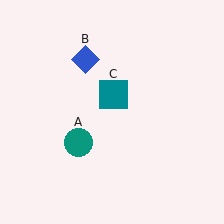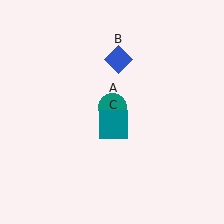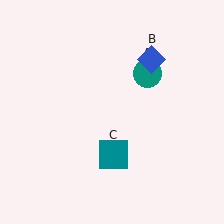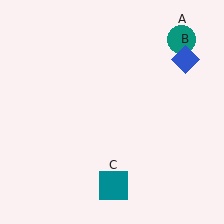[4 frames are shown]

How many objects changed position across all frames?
3 objects changed position: teal circle (object A), blue diamond (object B), teal square (object C).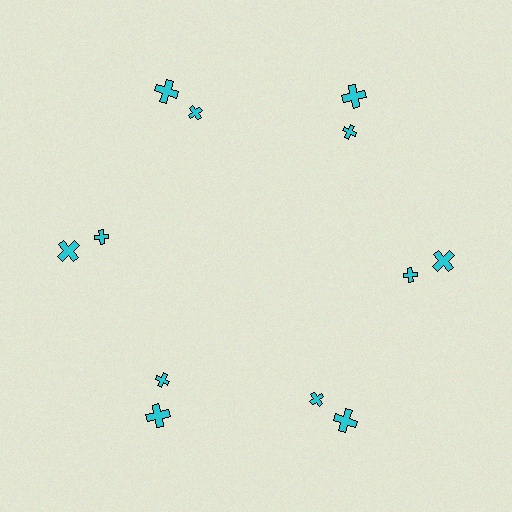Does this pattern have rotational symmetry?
Yes, this pattern has 6-fold rotational symmetry. It looks the same after rotating 60 degrees around the center.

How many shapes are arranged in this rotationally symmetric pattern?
There are 12 shapes, arranged in 6 groups of 2.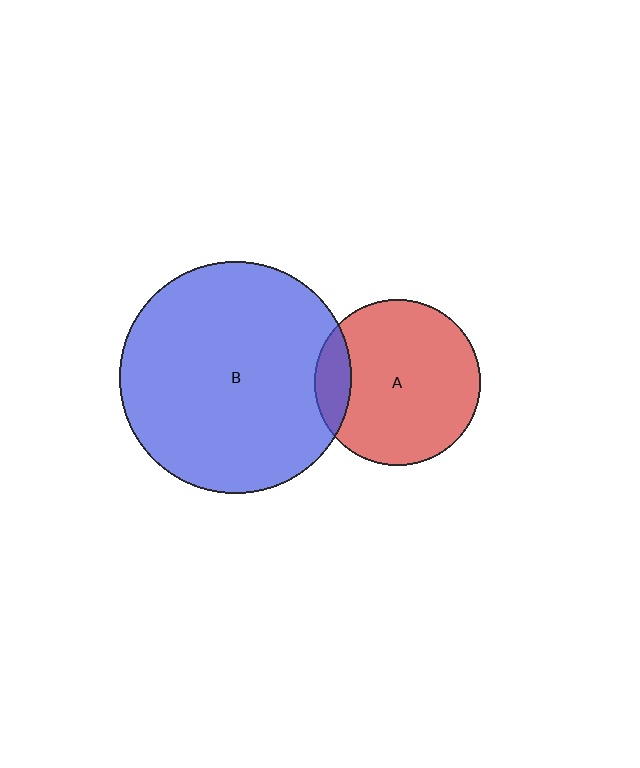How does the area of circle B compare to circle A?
Approximately 2.0 times.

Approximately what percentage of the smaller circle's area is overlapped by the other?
Approximately 15%.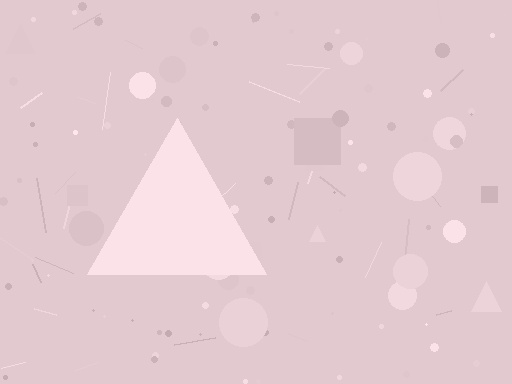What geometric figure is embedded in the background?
A triangle is embedded in the background.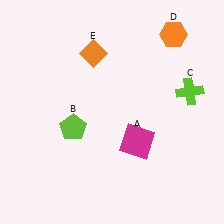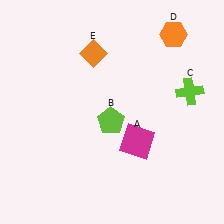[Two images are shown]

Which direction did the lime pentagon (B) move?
The lime pentagon (B) moved right.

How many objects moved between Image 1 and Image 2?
1 object moved between the two images.